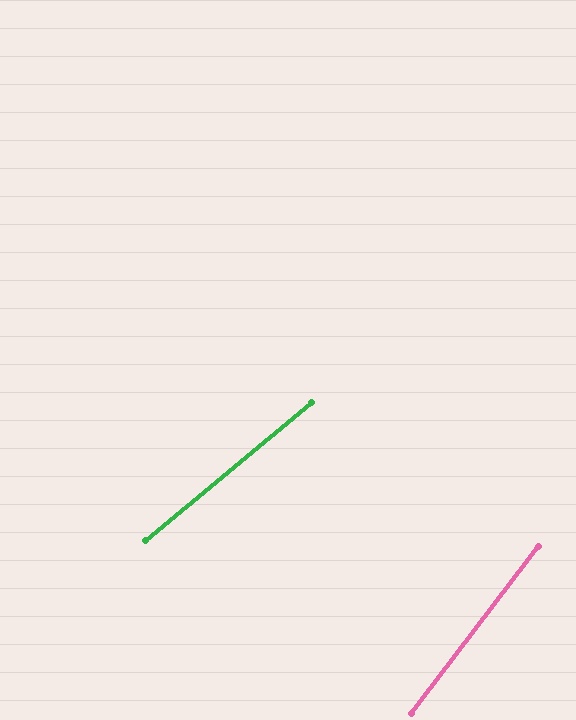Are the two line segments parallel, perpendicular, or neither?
Neither parallel nor perpendicular — they differ by about 13°.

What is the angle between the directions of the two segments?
Approximately 13 degrees.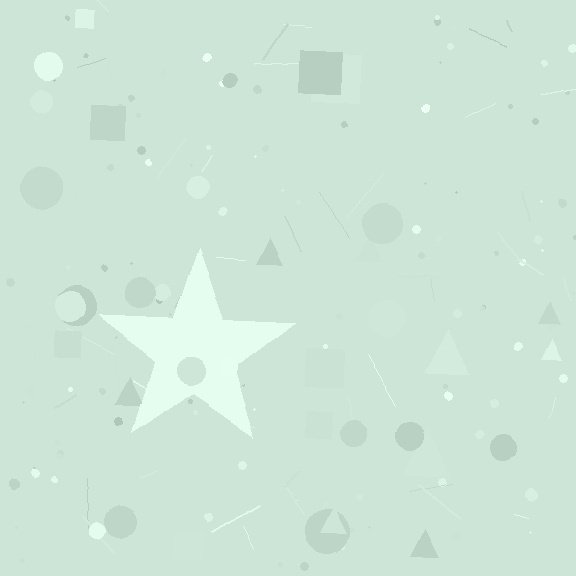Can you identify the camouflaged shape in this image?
The camouflaged shape is a star.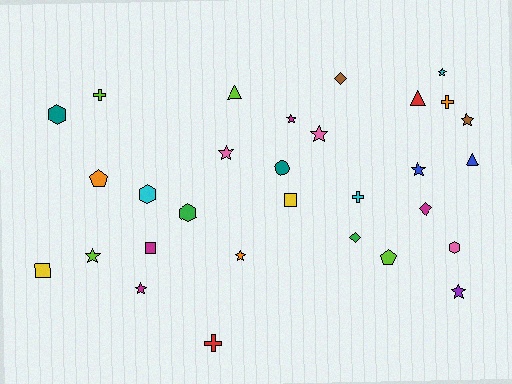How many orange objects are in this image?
There are 3 orange objects.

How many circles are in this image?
There is 1 circle.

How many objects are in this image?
There are 30 objects.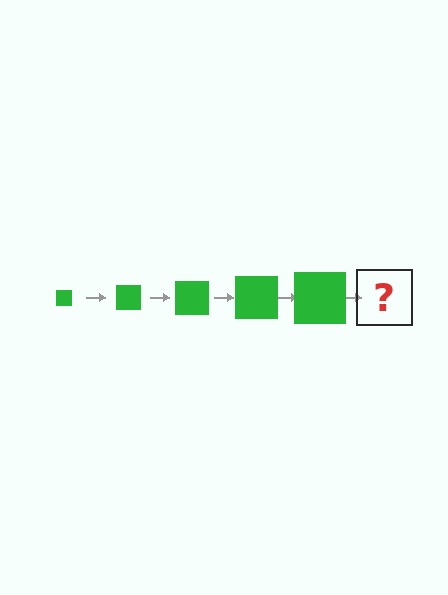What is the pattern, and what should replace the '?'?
The pattern is that the square gets progressively larger each step. The '?' should be a green square, larger than the previous one.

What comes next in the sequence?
The next element should be a green square, larger than the previous one.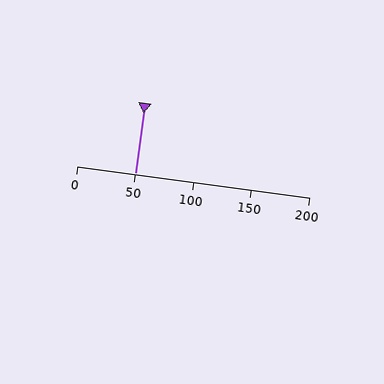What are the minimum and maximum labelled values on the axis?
The axis runs from 0 to 200.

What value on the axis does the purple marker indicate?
The marker indicates approximately 50.